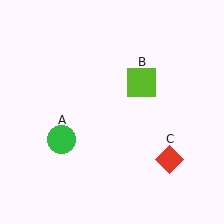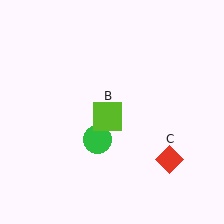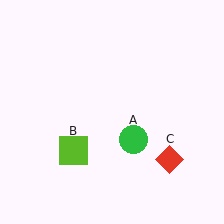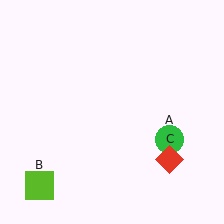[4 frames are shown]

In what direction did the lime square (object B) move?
The lime square (object B) moved down and to the left.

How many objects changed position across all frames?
2 objects changed position: green circle (object A), lime square (object B).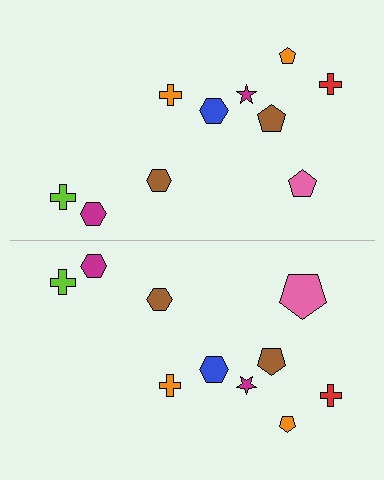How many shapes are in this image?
There are 20 shapes in this image.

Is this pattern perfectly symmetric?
No, the pattern is not perfectly symmetric. The pink pentagon on the bottom side has a different size than its mirror counterpart.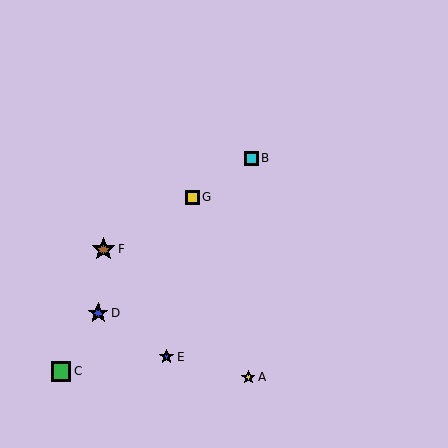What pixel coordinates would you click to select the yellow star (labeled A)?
Click at (248, 377) to select the yellow star A.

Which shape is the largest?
The brown star (labeled F) is the largest.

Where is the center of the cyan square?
The center of the cyan square is at (251, 158).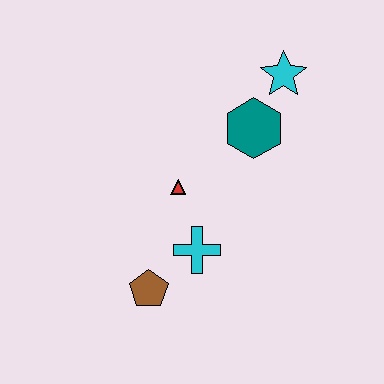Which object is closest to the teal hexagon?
The cyan star is closest to the teal hexagon.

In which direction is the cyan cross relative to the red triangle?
The cyan cross is below the red triangle.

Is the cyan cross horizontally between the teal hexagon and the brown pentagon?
Yes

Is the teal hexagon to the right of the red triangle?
Yes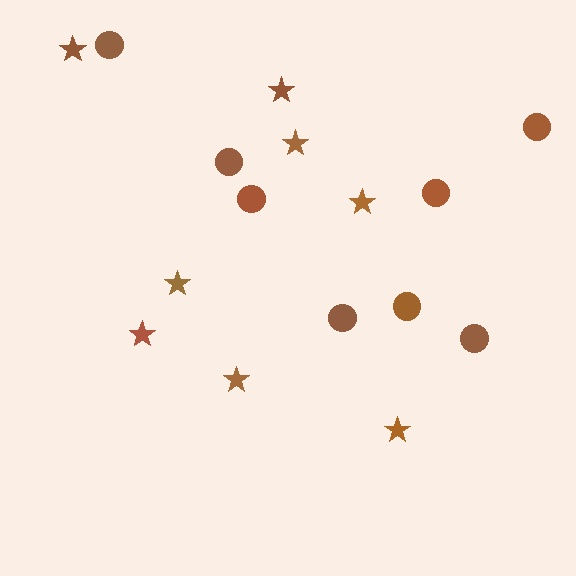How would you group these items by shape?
There are 2 groups: one group of stars (8) and one group of circles (8).